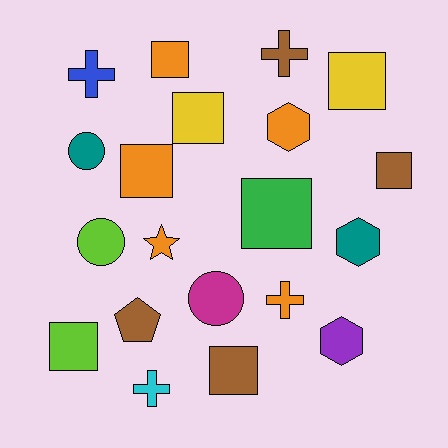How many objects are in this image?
There are 20 objects.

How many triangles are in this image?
There are no triangles.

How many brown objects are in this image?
There are 4 brown objects.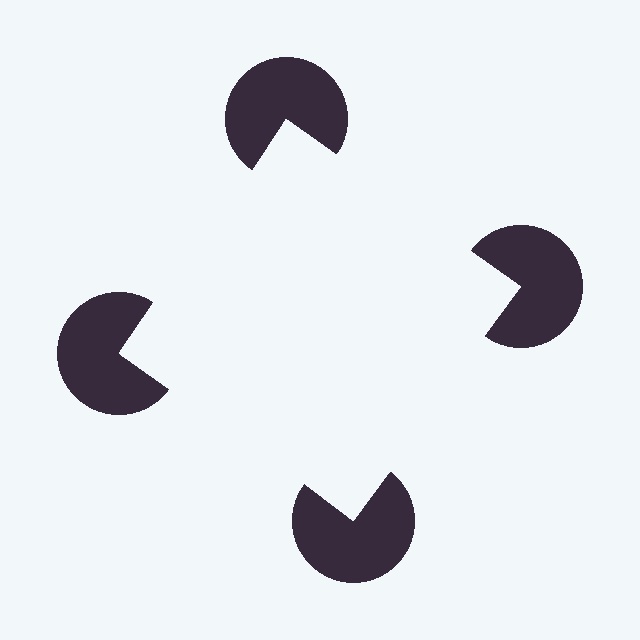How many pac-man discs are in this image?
There are 4 — one at each vertex of the illusory square.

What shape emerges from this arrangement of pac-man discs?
An illusory square — its edges are inferred from the aligned wedge cuts in the pac-man discs, not physically drawn.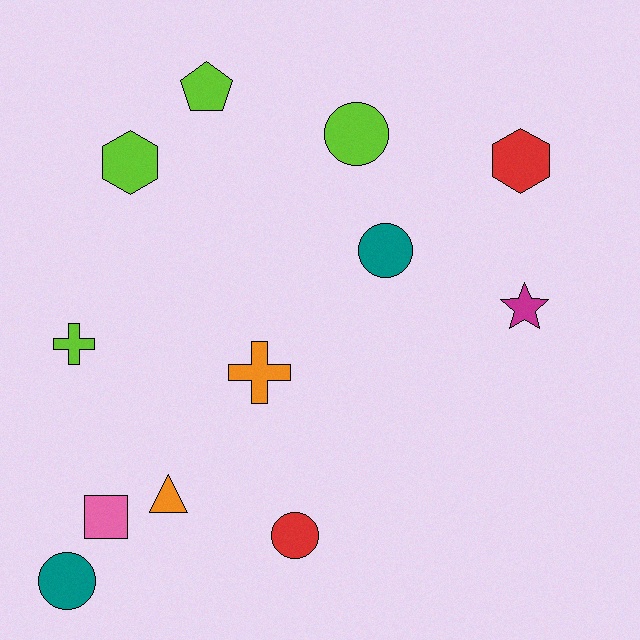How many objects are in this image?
There are 12 objects.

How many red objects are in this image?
There are 2 red objects.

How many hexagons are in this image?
There are 2 hexagons.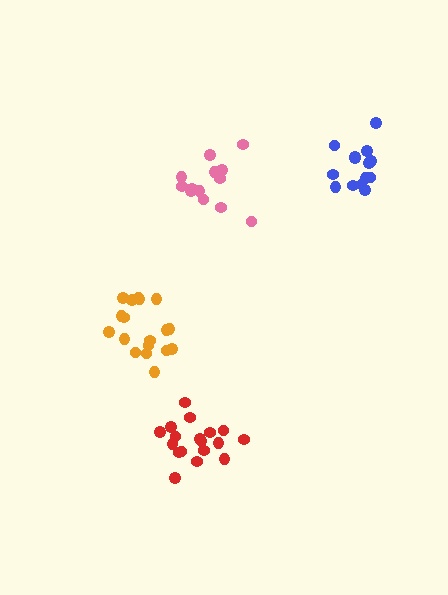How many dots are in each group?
Group 1: 13 dots, Group 2: 14 dots, Group 3: 18 dots, Group 4: 18 dots (63 total).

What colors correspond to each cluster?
The clusters are colored: pink, blue, orange, red.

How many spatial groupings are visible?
There are 4 spatial groupings.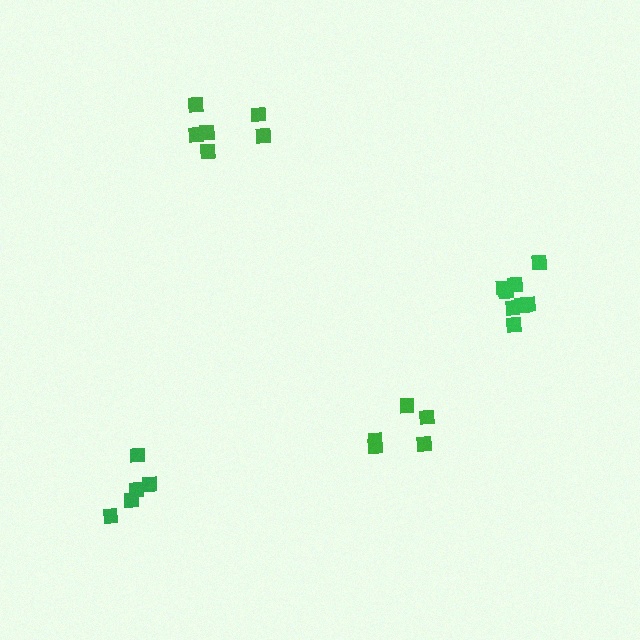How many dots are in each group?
Group 1: 6 dots, Group 2: 9 dots, Group 3: 5 dots, Group 4: 5 dots (25 total).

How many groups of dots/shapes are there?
There are 4 groups.